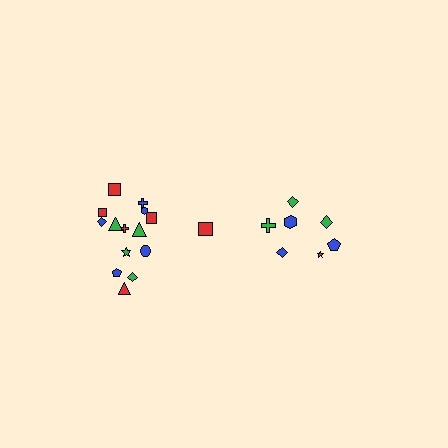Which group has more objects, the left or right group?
The left group.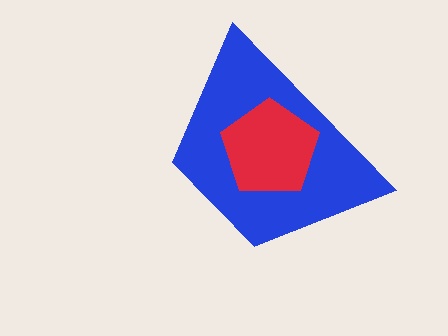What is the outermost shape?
The blue trapezoid.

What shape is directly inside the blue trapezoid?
The red pentagon.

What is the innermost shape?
The red pentagon.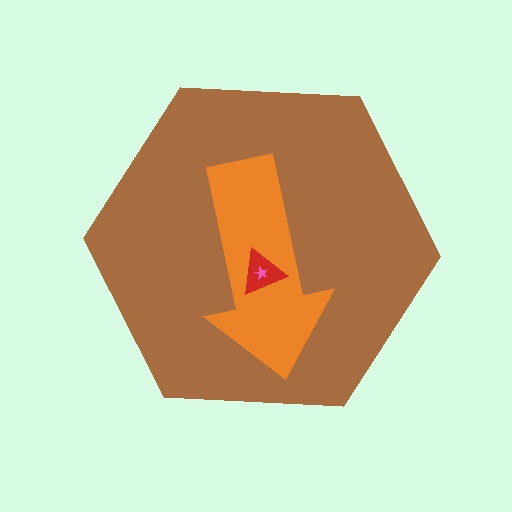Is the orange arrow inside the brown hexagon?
Yes.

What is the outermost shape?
The brown hexagon.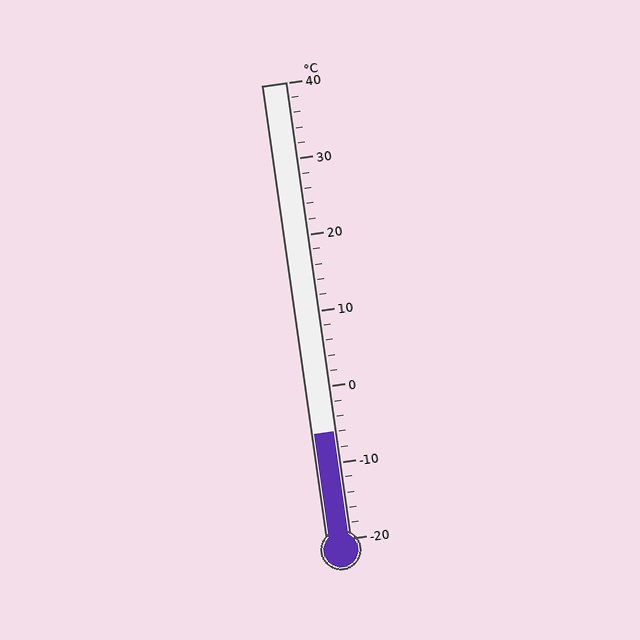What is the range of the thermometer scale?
The thermometer scale ranges from -20°C to 40°C.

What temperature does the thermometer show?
The thermometer shows approximately -6°C.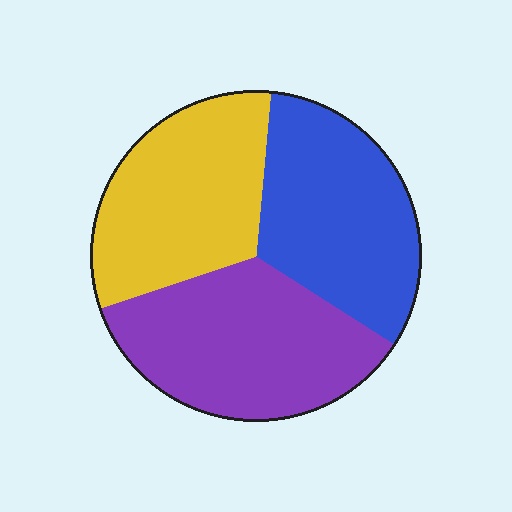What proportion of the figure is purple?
Purple takes up between a quarter and a half of the figure.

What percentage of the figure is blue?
Blue covers roughly 35% of the figure.